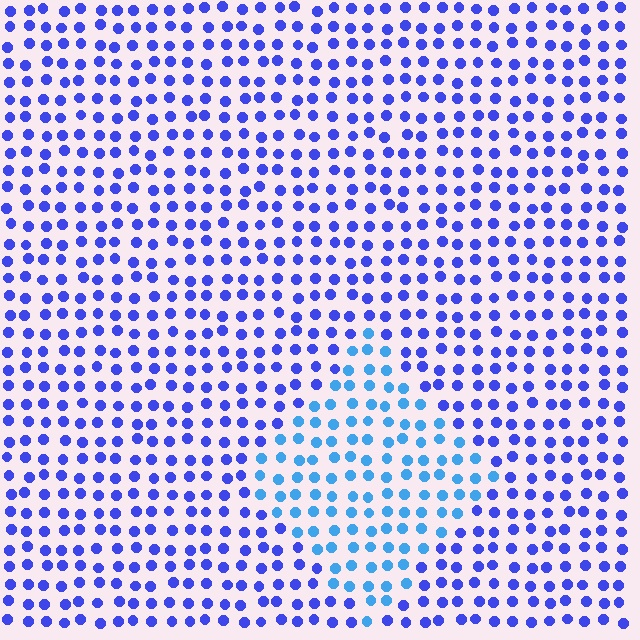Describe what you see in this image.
The image is filled with small blue elements in a uniform arrangement. A diamond-shaped region is visible where the elements are tinted to a slightly different hue, forming a subtle color boundary.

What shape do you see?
I see a diamond.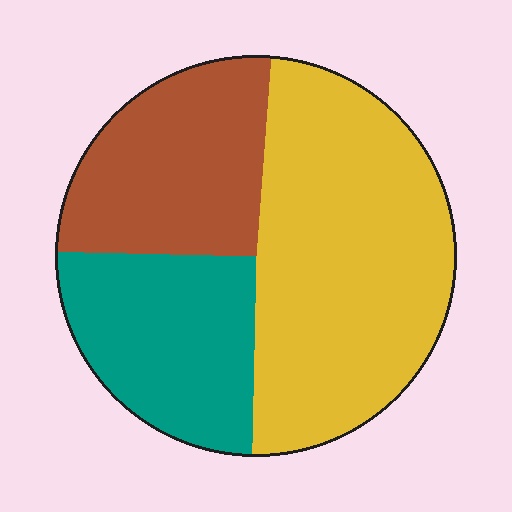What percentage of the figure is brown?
Brown covers around 25% of the figure.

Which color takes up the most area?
Yellow, at roughly 50%.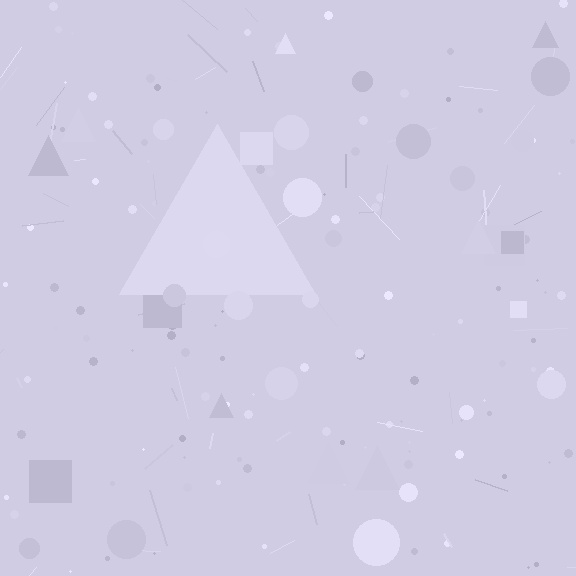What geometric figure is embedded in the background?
A triangle is embedded in the background.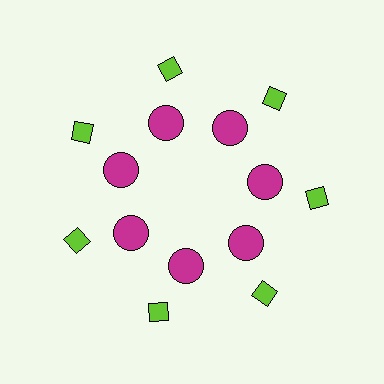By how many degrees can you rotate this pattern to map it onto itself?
The pattern maps onto itself every 51 degrees of rotation.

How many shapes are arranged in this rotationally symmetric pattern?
There are 14 shapes, arranged in 7 groups of 2.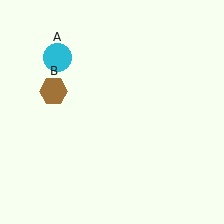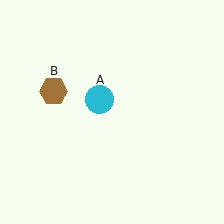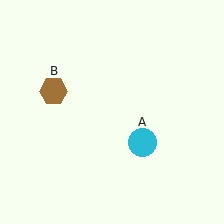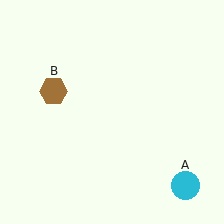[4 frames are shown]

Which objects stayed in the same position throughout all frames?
Brown hexagon (object B) remained stationary.